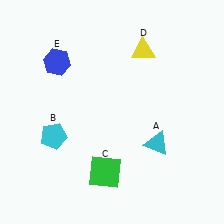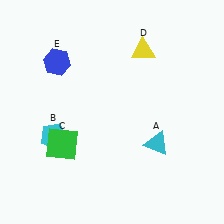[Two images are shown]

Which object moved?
The green square (C) moved left.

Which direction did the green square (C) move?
The green square (C) moved left.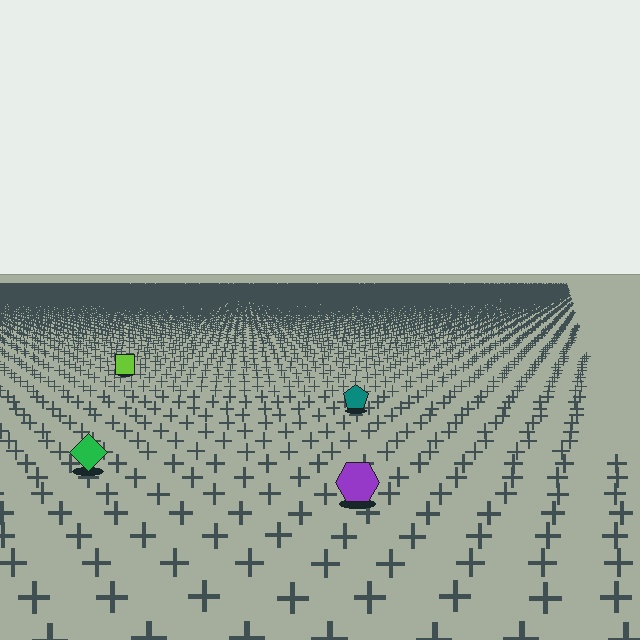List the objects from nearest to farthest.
From nearest to farthest: the purple hexagon, the green diamond, the teal pentagon, the lime square.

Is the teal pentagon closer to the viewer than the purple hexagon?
No. The purple hexagon is closer — you can tell from the texture gradient: the ground texture is coarser near it.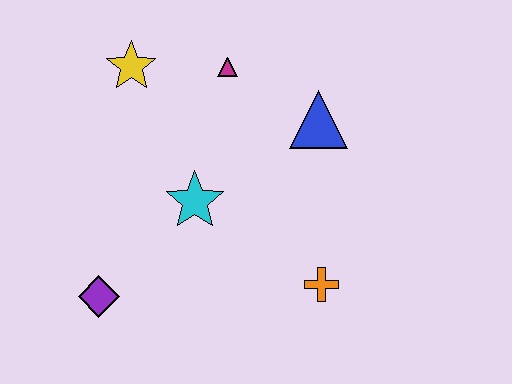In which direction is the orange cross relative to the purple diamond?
The orange cross is to the right of the purple diamond.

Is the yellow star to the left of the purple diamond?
No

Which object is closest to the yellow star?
The magenta triangle is closest to the yellow star.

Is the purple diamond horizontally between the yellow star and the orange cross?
No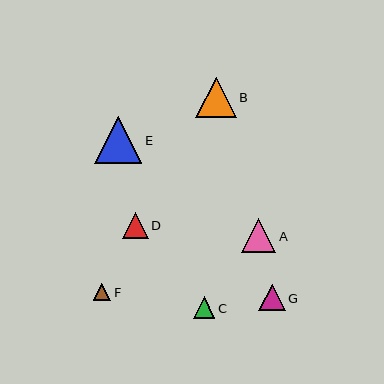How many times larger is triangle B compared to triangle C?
Triangle B is approximately 1.9 times the size of triangle C.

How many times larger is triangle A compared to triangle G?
Triangle A is approximately 1.3 times the size of triangle G.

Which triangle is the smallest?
Triangle F is the smallest with a size of approximately 18 pixels.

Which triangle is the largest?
Triangle E is the largest with a size of approximately 47 pixels.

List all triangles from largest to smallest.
From largest to smallest: E, B, A, G, D, C, F.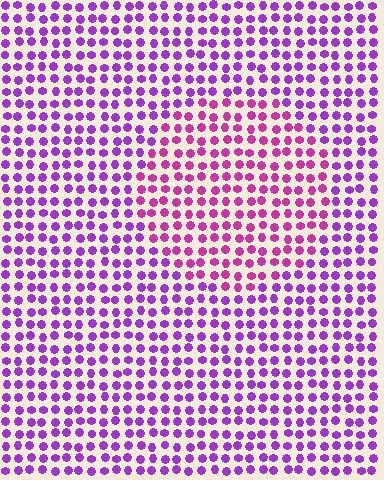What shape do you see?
I see a circle.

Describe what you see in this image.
The image is filled with small purple elements in a uniform arrangement. A circle-shaped region is visible where the elements are tinted to a slightly different hue, forming a subtle color boundary.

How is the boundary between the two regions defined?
The boundary is defined purely by a slight shift in hue (about 33 degrees). Spacing, size, and orientation are identical on both sides.